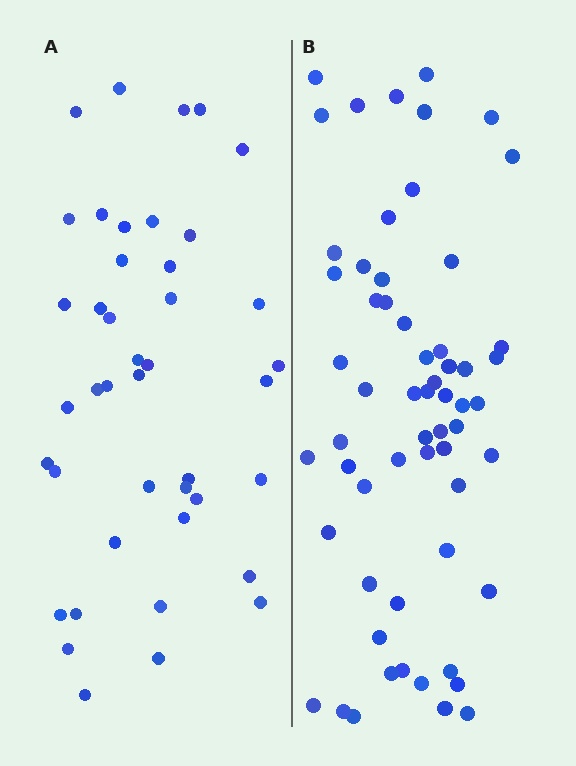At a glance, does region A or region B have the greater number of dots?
Region B (the right region) has more dots.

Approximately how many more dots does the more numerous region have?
Region B has approximately 20 more dots than region A.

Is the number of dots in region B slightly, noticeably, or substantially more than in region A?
Region B has noticeably more, but not dramatically so. The ratio is roughly 1.4 to 1.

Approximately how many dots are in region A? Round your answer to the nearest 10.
About 40 dots. (The exact count is 42, which rounds to 40.)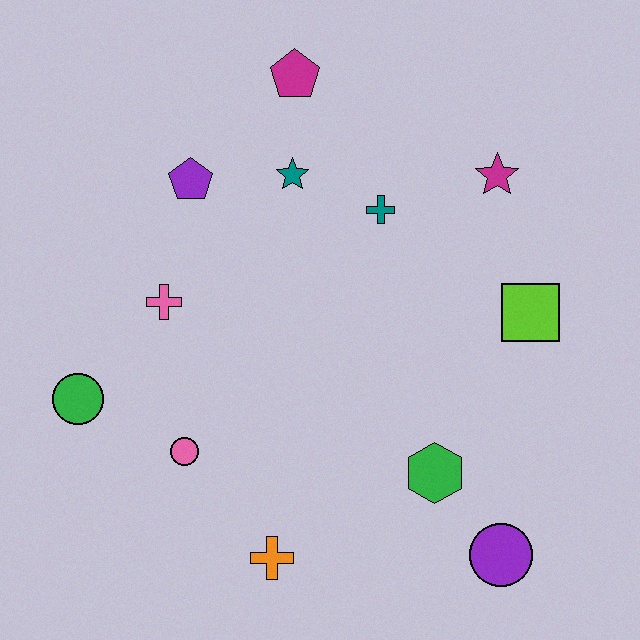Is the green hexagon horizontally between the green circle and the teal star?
No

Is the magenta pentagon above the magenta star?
Yes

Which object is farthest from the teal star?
The purple circle is farthest from the teal star.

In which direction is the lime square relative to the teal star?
The lime square is to the right of the teal star.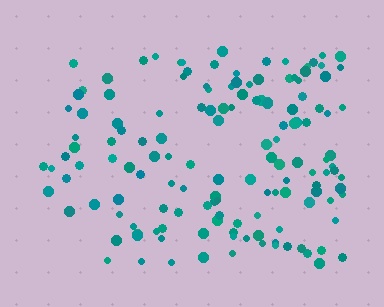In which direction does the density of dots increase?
From left to right, with the right side densest.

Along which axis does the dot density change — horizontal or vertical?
Horizontal.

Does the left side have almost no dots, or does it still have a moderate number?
Still a moderate number, just noticeably fewer than the right.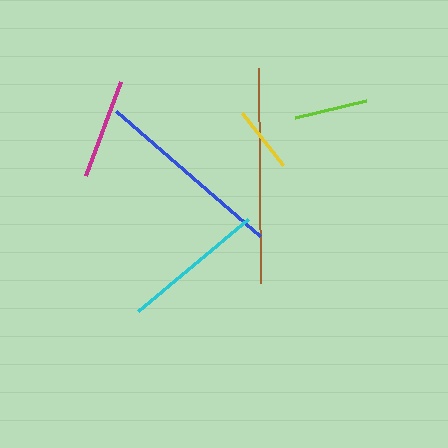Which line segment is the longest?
The brown line is the longest at approximately 215 pixels.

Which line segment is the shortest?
The yellow line is the shortest at approximately 66 pixels.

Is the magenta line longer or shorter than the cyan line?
The cyan line is longer than the magenta line.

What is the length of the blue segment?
The blue segment is approximately 191 pixels long.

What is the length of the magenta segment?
The magenta segment is approximately 100 pixels long.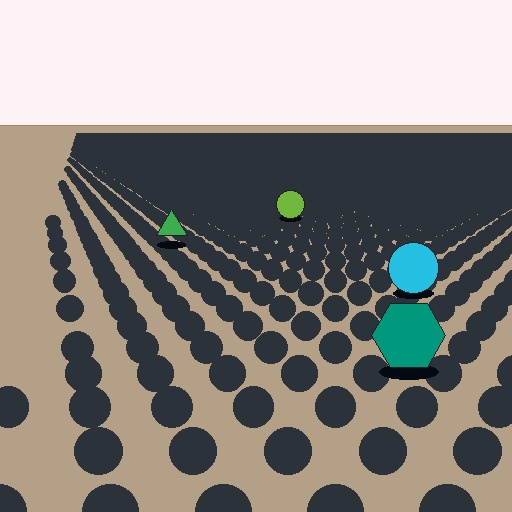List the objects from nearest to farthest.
From nearest to farthest: the teal hexagon, the cyan circle, the green triangle, the lime circle.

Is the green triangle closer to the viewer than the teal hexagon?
No. The teal hexagon is closer — you can tell from the texture gradient: the ground texture is coarser near it.